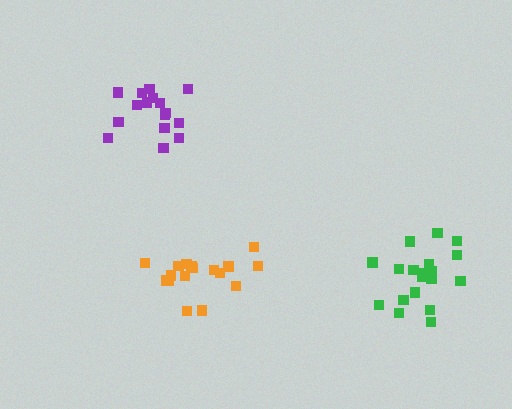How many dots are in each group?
Group 1: 17 dots, Group 2: 16 dots, Group 3: 19 dots (52 total).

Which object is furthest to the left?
The purple cluster is leftmost.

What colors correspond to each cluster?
The clusters are colored: orange, purple, green.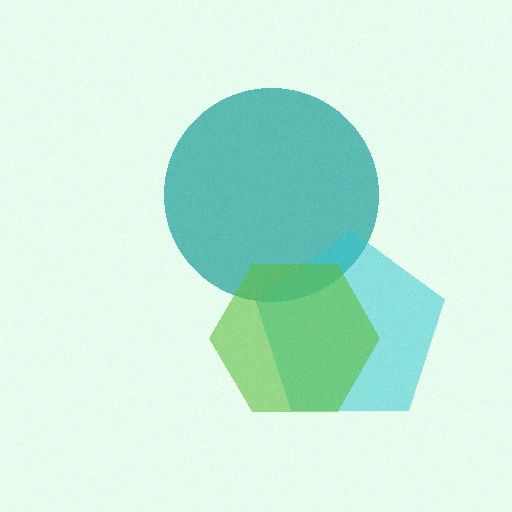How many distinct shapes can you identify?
There are 3 distinct shapes: a teal circle, a cyan pentagon, a lime hexagon.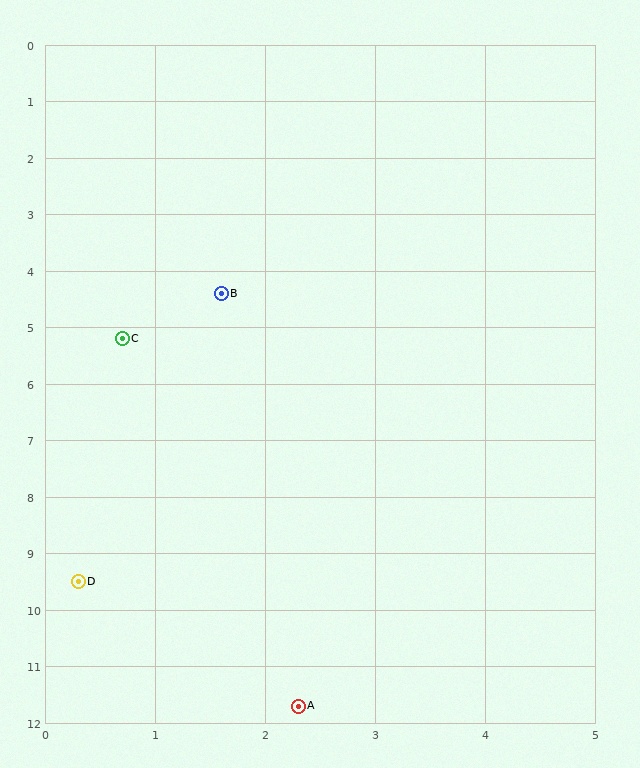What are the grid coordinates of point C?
Point C is at approximately (0.7, 5.2).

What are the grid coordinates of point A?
Point A is at approximately (2.3, 11.7).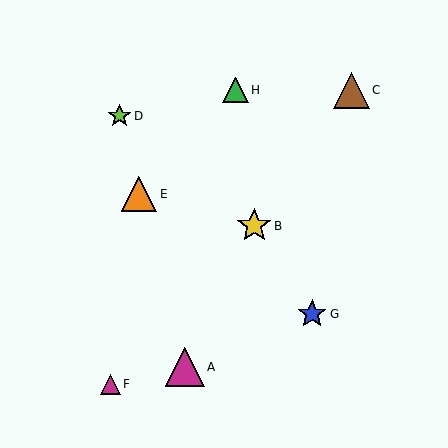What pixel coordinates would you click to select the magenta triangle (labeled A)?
Click at (185, 367) to select the magenta triangle A.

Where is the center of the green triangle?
The center of the green triangle is at (235, 90).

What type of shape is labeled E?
Shape E is an orange triangle.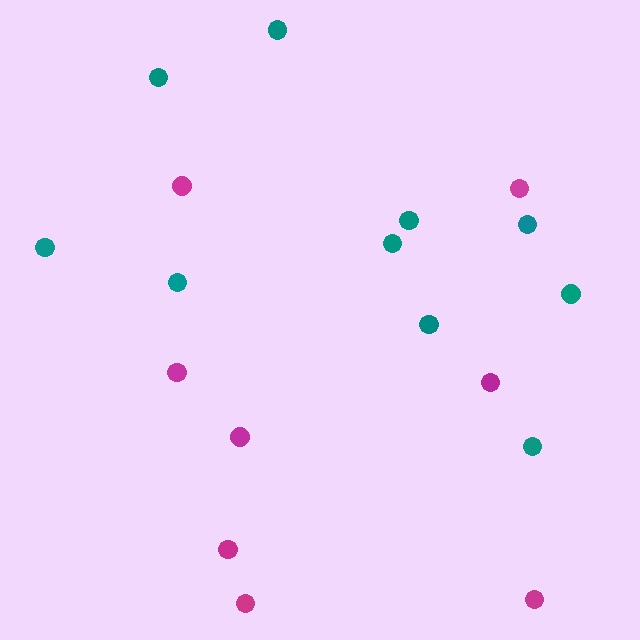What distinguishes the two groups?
There are 2 groups: one group of magenta circles (8) and one group of teal circles (10).